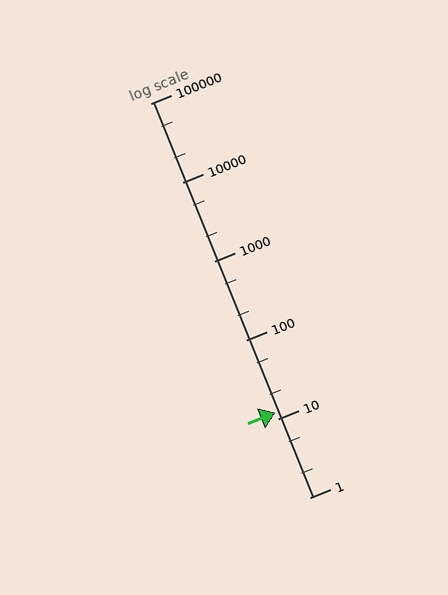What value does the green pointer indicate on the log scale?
The pointer indicates approximately 12.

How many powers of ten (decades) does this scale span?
The scale spans 5 decades, from 1 to 100000.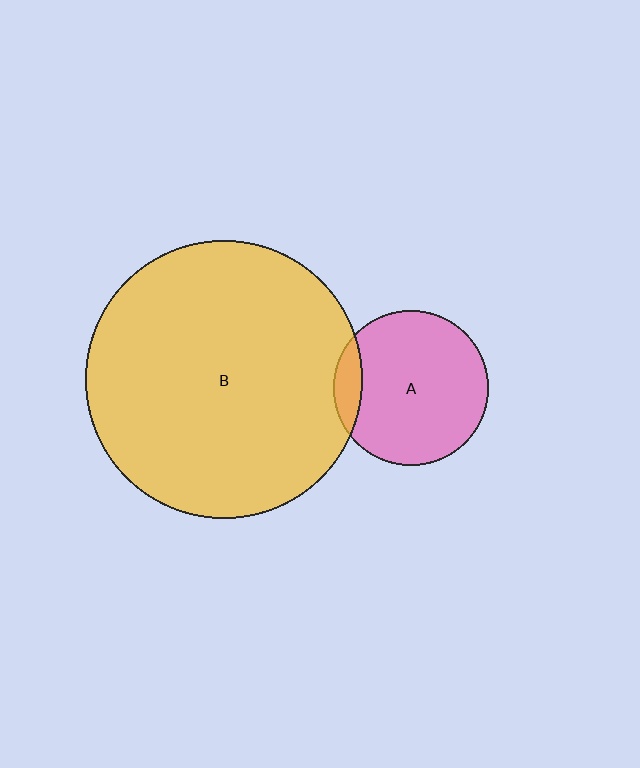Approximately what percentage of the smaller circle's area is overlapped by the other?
Approximately 10%.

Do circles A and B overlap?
Yes.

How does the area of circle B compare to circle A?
Approximately 3.2 times.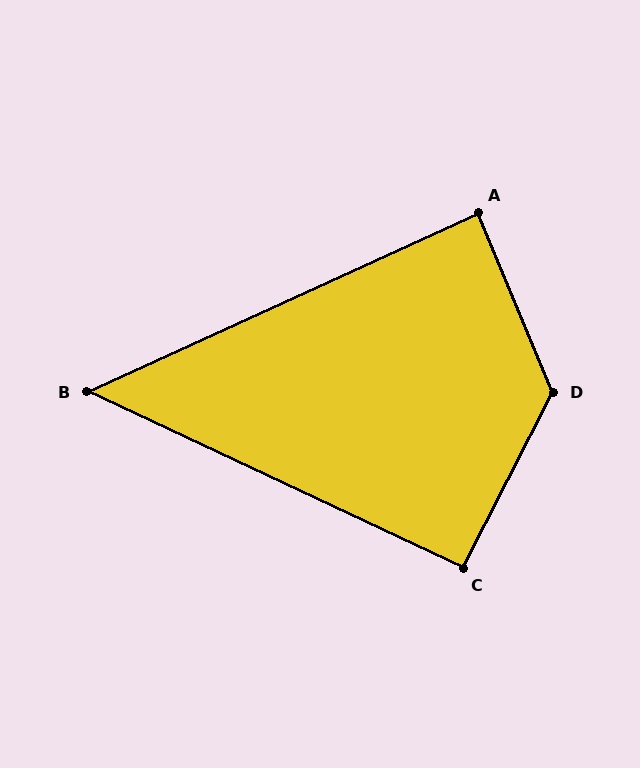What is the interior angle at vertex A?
Approximately 88 degrees (approximately right).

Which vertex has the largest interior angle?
D, at approximately 130 degrees.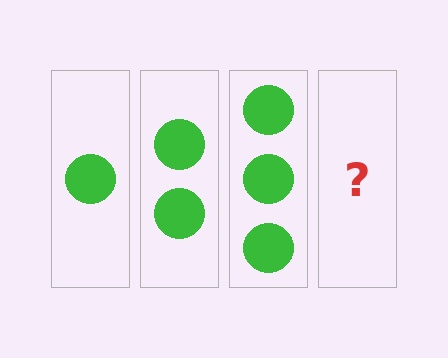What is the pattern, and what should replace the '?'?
The pattern is that each step adds one more circle. The '?' should be 4 circles.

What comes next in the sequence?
The next element should be 4 circles.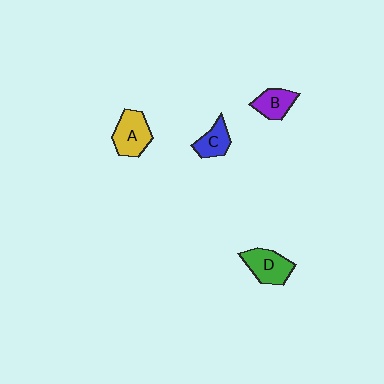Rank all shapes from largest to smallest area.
From largest to smallest: A (yellow), D (green), B (purple), C (blue).